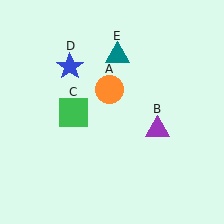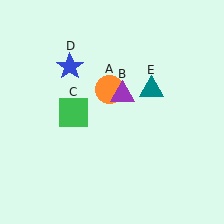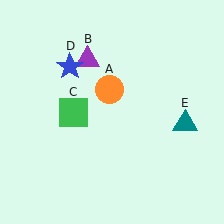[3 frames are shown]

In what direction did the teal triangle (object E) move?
The teal triangle (object E) moved down and to the right.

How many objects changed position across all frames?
2 objects changed position: purple triangle (object B), teal triangle (object E).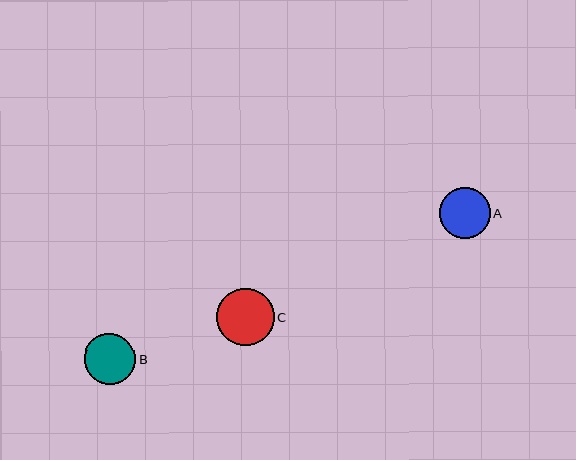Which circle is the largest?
Circle C is the largest with a size of approximately 58 pixels.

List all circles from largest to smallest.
From largest to smallest: C, B, A.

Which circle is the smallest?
Circle A is the smallest with a size of approximately 50 pixels.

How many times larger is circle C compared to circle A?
Circle C is approximately 1.1 times the size of circle A.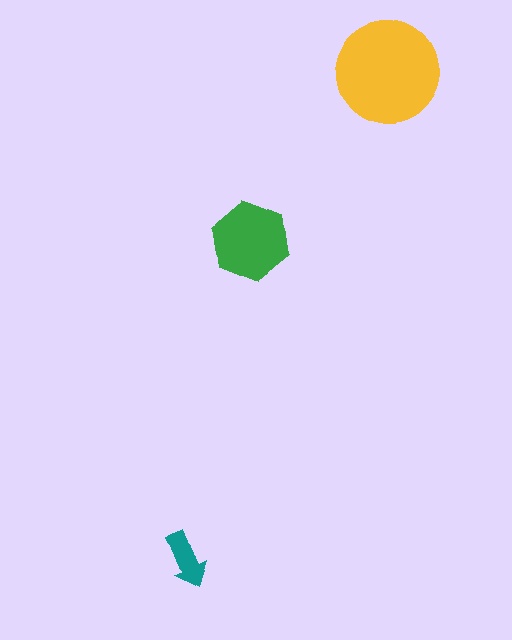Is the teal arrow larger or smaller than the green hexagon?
Smaller.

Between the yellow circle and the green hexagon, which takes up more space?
The yellow circle.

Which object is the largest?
The yellow circle.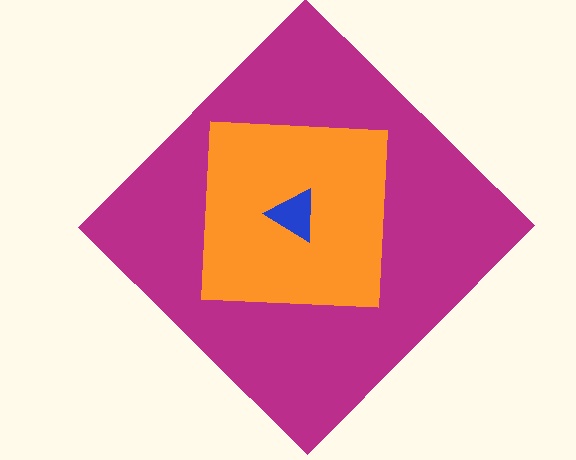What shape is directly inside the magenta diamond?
The orange square.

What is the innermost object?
The blue triangle.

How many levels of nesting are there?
3.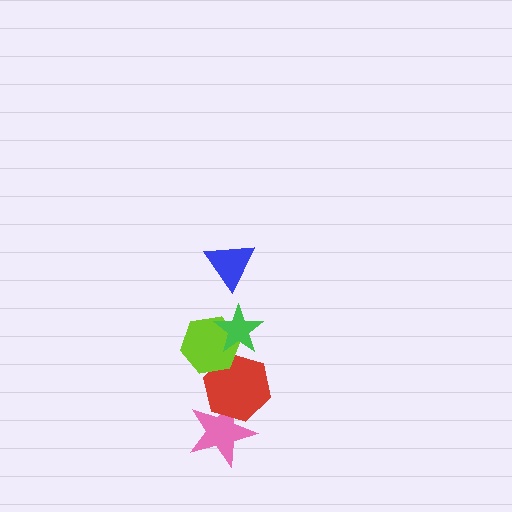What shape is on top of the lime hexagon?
The green star is on top of the lime hexagon.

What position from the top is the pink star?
The pink star is 5th from the top.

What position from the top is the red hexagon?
The red hexagon is 4th from the top.